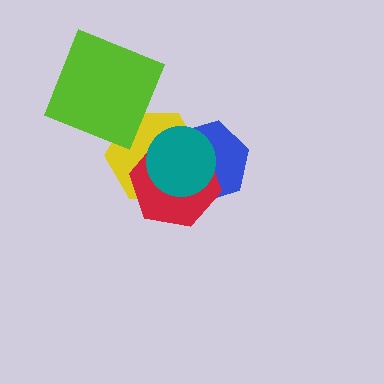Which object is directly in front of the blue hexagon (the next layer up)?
The yellow hexagon is directly in front of the blue hexagon.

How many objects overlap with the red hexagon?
3 objects overlap with the red hexagon.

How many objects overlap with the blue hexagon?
3 objects overlap with the blue hexagon.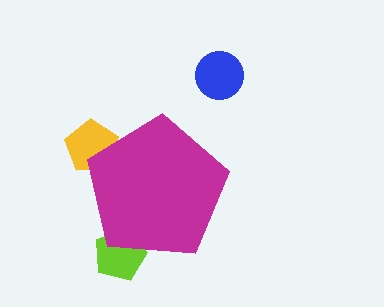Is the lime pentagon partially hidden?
Yes, the lime pentagon is partially hidden behind the magenta pentagon.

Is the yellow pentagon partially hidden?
Yes, the yellow pentagon is partially hidden behind the magenta pentagon.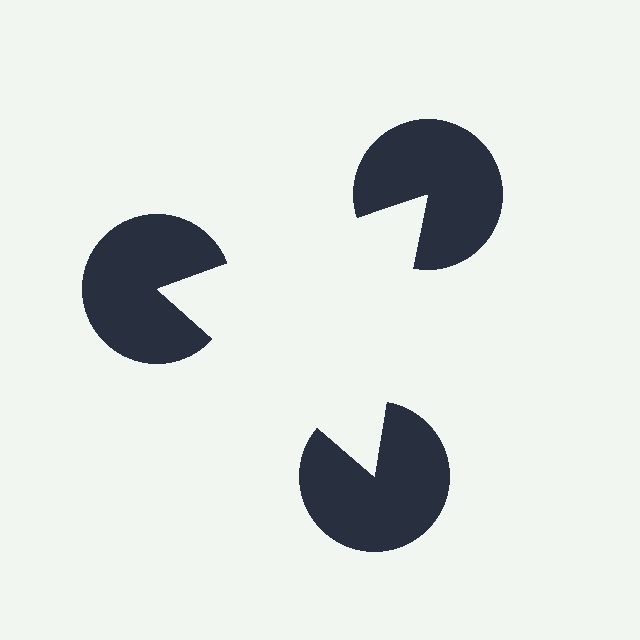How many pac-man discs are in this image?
There are 3 — one at each vertex of the illusory triangle.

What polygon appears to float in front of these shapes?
An illusory triangle — its edges are inferred from the aligned wedge cuts in the pac-man discs, not physically drawn.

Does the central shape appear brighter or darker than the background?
It typically appears slightly brighter than the background, even though no actual brightness change is drawn.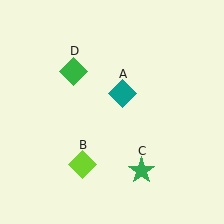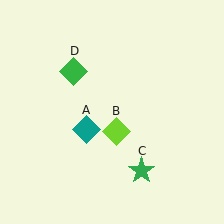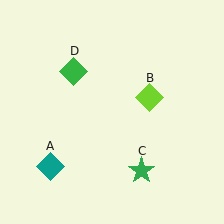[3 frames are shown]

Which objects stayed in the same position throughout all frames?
Green star (object C) and green diamond (object D) remained stationary.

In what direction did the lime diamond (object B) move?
The lime diamond (object B) moved up and to the right.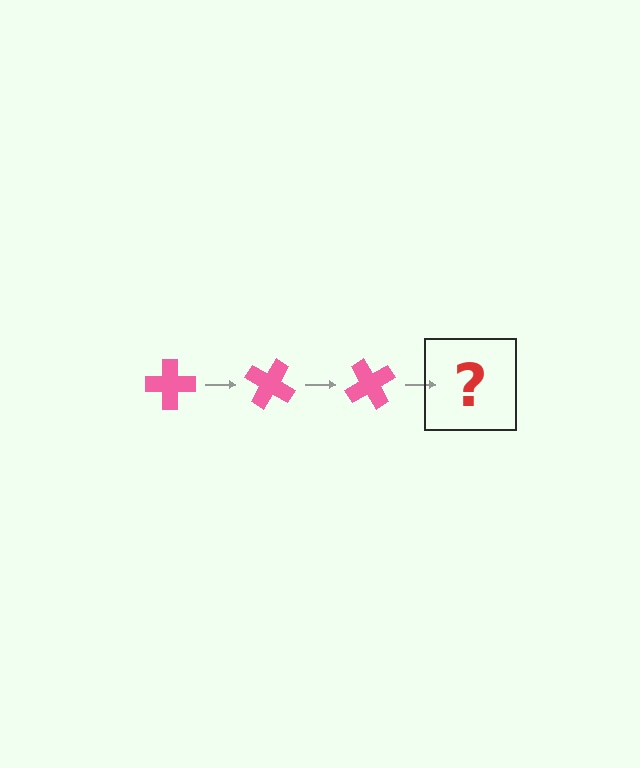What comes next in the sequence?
The next element should be a pink cross rotated 90 degrees.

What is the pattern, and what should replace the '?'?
The pattern is that the cross rotates 30 degrees each step. The '?' should be a pink cross rotated 90 degrees.